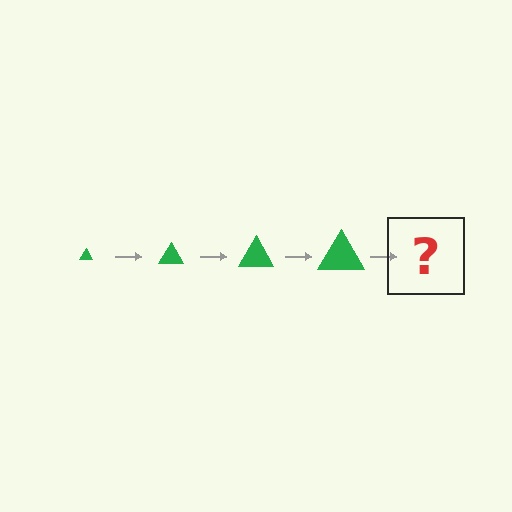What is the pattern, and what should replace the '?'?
The pattern is that the triangle gets progressively larger each step. The '?' should be a green triangle, larger than the previous one.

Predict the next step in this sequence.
The next step is a green triangle, larger than the previous one.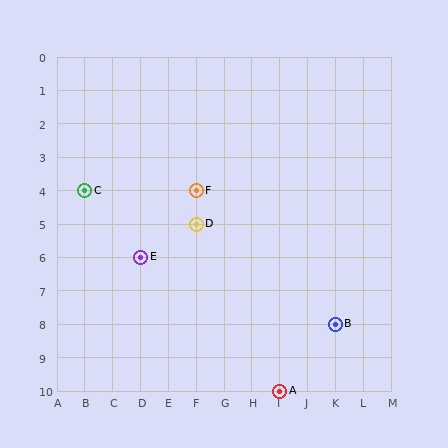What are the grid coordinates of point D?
Point D is at grid coordinates (F, 5).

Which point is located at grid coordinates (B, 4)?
Point C is at (B, 4).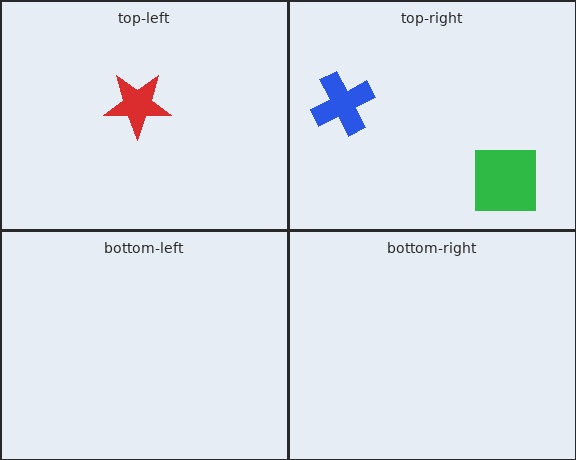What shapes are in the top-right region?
The green square, the blue cross.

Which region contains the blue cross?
The top-right region.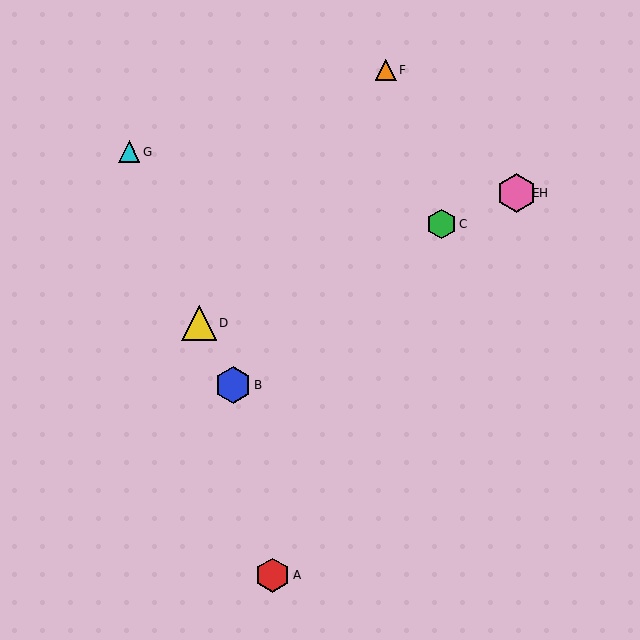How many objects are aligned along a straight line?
4 objects (C, D, E, H) are aligned along a straight line.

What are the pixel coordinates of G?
Object G is at (129, 152).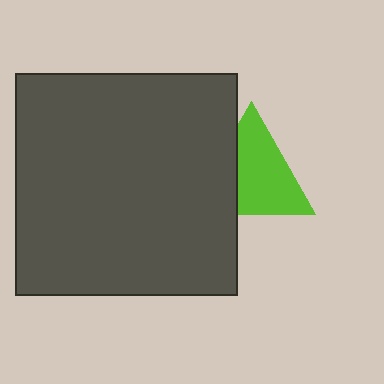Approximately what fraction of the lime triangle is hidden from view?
Roughly 31% of the lime triangle is hidden behind the dark gray square.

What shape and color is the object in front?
The object in front is a dark gray square.